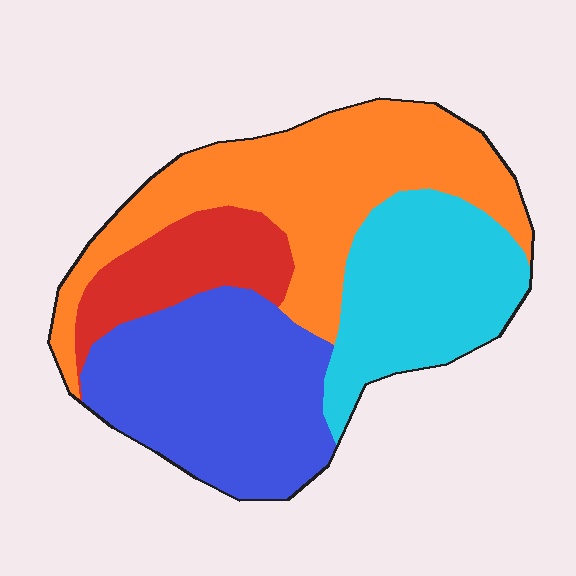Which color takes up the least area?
Red, at roughly 15%.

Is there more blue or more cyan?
Blue.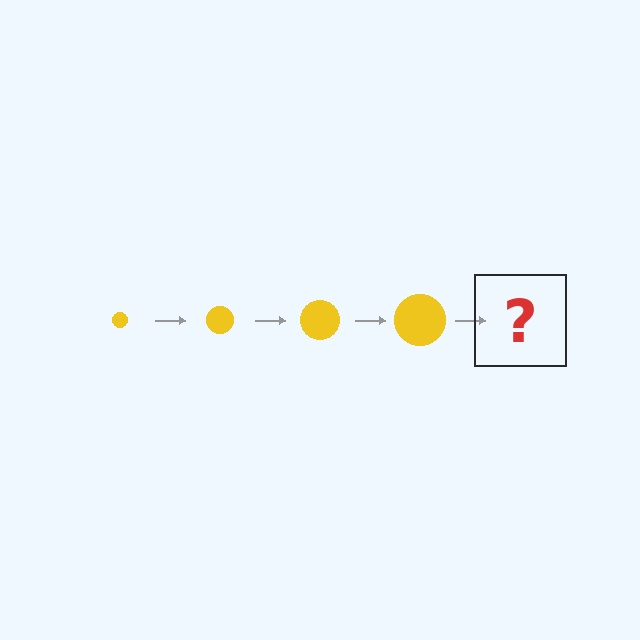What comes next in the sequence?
The next element should be a yellow circle, larger than the previous one.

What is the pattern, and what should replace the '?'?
The pattern is that the circle gets progressively larger each step. The '?' should be a yellow circle, larger than the previous one.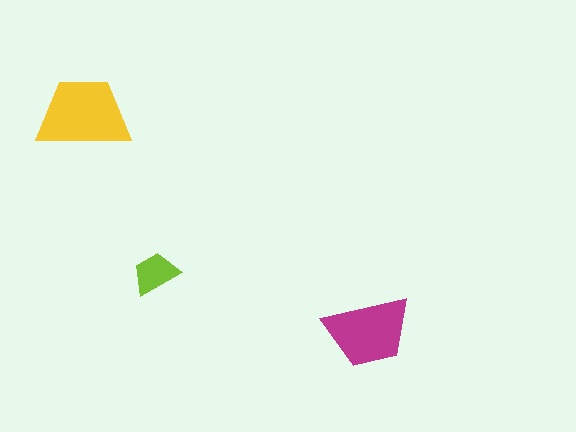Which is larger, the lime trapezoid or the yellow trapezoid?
The yellow one.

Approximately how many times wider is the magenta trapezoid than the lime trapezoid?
About 2 times wider.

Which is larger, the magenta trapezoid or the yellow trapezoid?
The yellow one.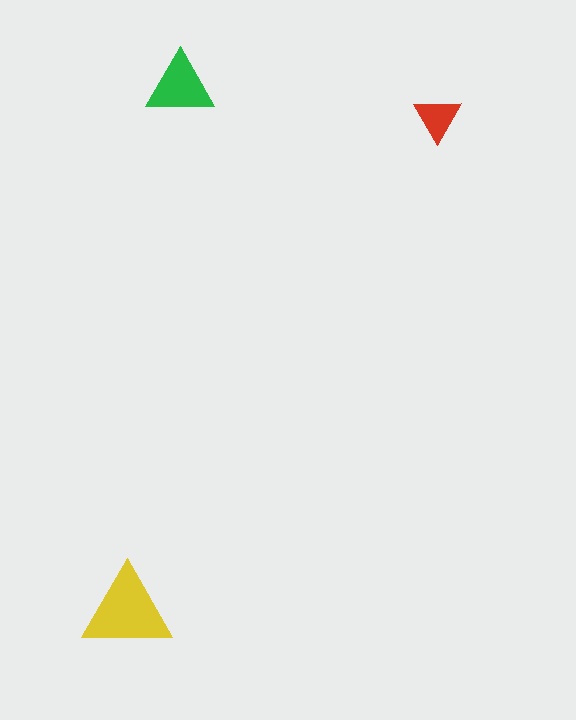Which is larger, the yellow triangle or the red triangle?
The yellow one.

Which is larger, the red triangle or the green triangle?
The green one.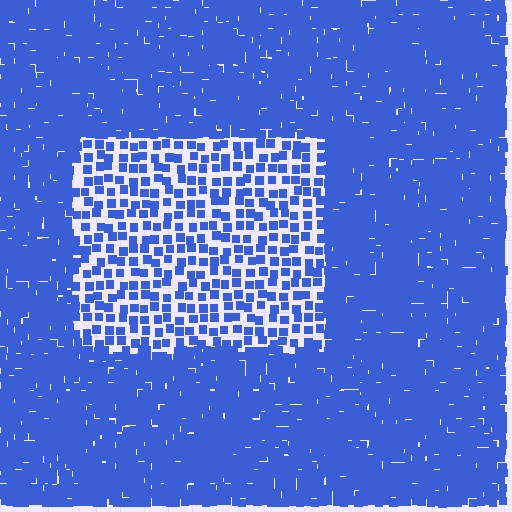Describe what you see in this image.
The image contains small blue elements arranged at two different densities. A rectangle-shaped region is visible where the elements are less densely packed than the surrounding area.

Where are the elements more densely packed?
The elements are more densely packed outside the rectangle boundary.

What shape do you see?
I see a rectangle.